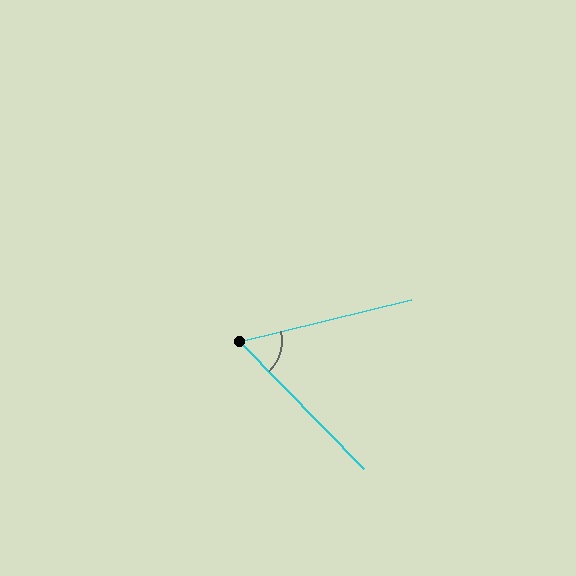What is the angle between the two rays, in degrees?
Approximately 60 degrees.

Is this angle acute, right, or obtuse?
It is acute.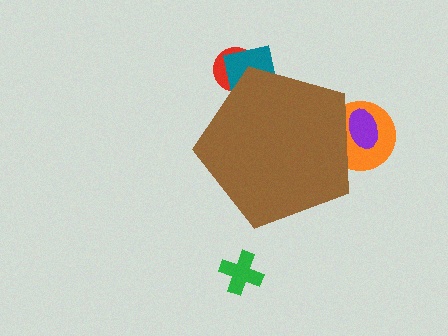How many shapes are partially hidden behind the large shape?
4 shapes are partially hidden.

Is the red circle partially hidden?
Yes, the red circle is partially hidden behind the brown pentagon.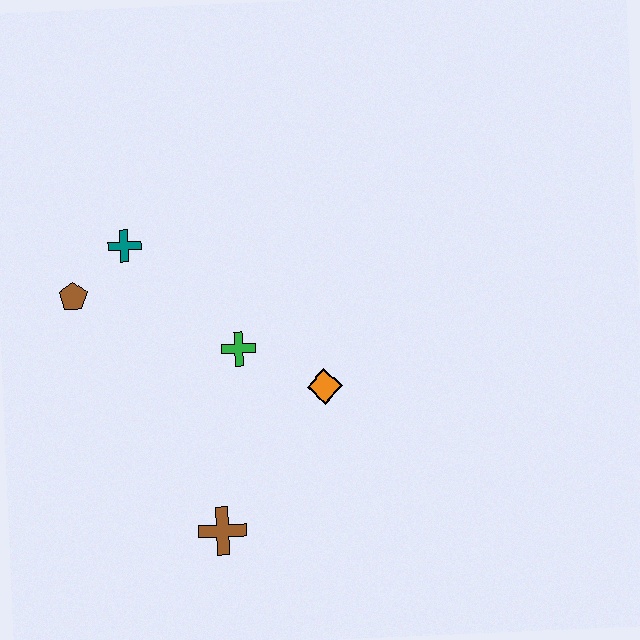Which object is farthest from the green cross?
The brown cross is farthest from the green cross.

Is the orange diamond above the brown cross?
Yes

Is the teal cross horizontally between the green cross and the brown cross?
No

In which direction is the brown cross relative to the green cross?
The brown cross is below the green cross.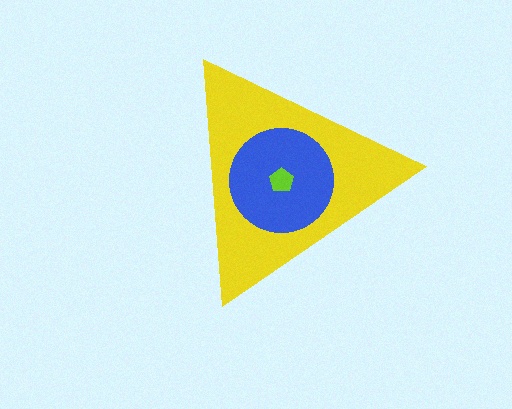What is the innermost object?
The lime pentagon.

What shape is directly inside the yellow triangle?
The blue circle.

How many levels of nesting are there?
3.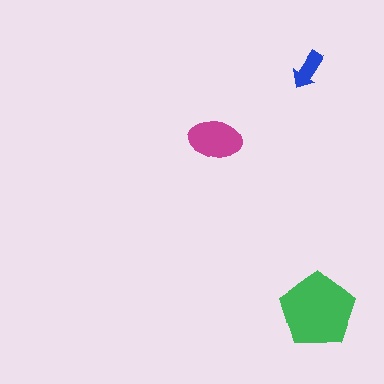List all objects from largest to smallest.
The green pentagon, the magenta ellipse, the blue arrow.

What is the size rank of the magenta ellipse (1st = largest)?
2nd.